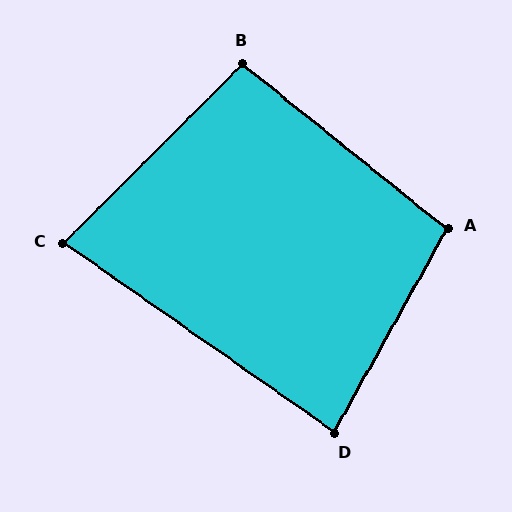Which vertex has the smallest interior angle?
C, at approximately 80 degrees.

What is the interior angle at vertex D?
Approximately 84 degrees (acute).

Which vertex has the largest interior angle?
A, at approximately 100 degrees.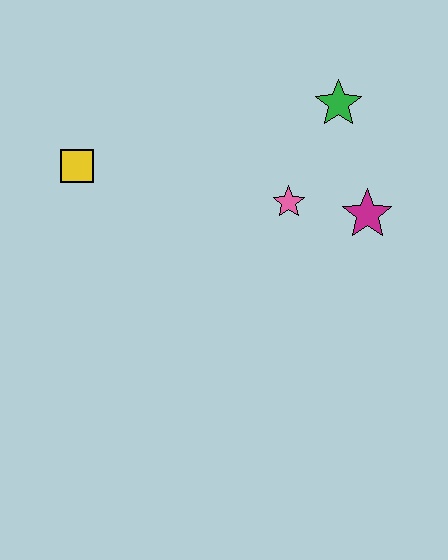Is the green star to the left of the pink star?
No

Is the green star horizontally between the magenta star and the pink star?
Yes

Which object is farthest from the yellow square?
The magenta star is farthest from the yellow square.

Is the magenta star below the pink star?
Yes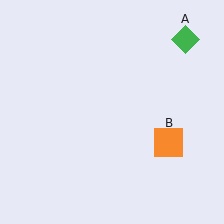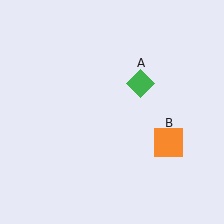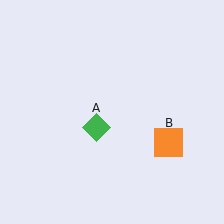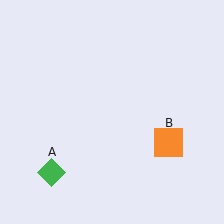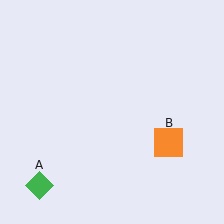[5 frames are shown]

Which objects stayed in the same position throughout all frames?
Orange square (object B) remained stationary.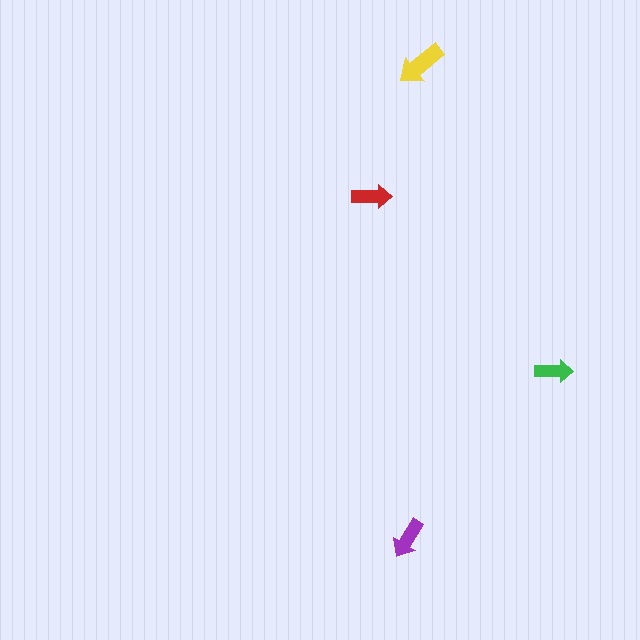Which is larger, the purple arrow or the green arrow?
The purple one.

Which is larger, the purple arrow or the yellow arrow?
The yellow one.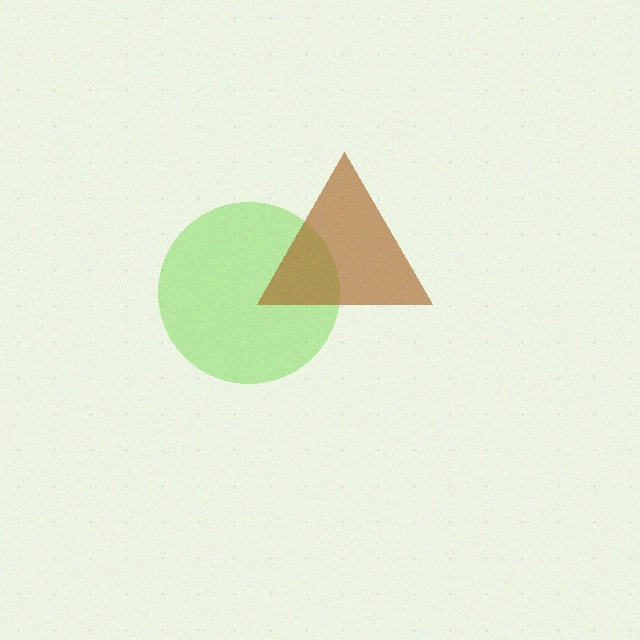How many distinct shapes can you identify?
There are 2 distinct shapes: a lime circle, a brown triangle.